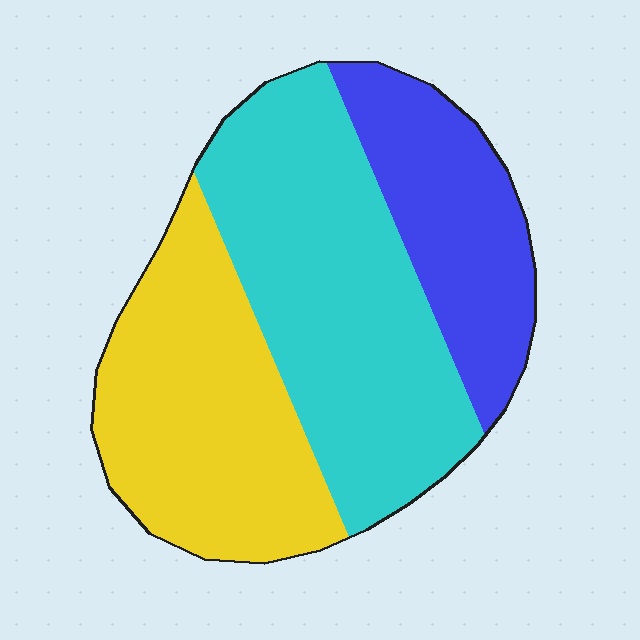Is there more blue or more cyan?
Cyan.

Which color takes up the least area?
Blue, at roughly 25%.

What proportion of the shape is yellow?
Yellow takes up about one third (1/3) of the shape.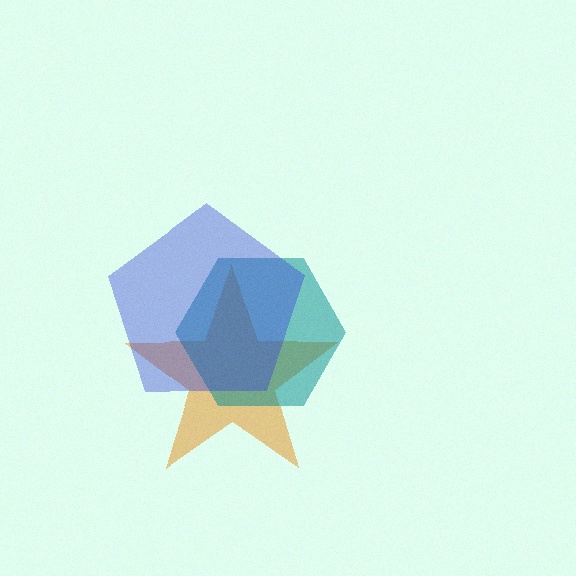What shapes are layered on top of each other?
The layered shapes are: an orange star, a teal hexagon, a blue pentagon.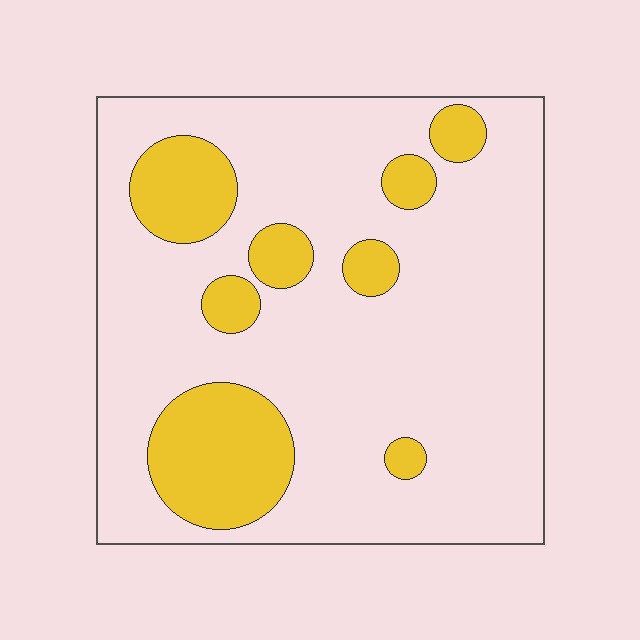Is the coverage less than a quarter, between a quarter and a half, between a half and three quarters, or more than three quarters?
Less than a quarter.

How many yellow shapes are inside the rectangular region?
8.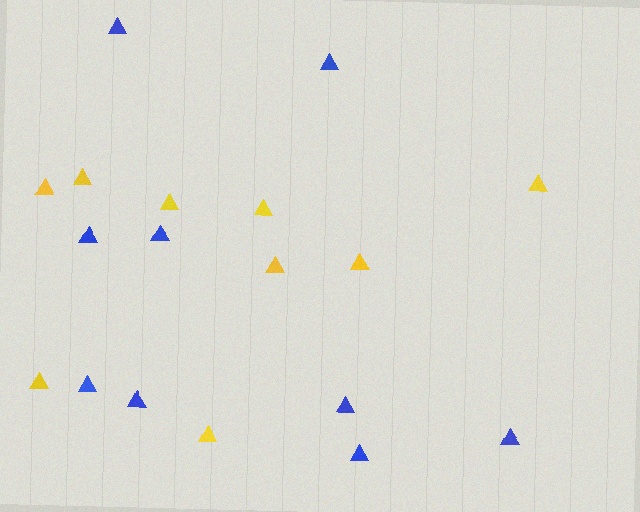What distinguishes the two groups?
There are 2 groups: one group of yellow triangles (9) and one group of blue triangles (9).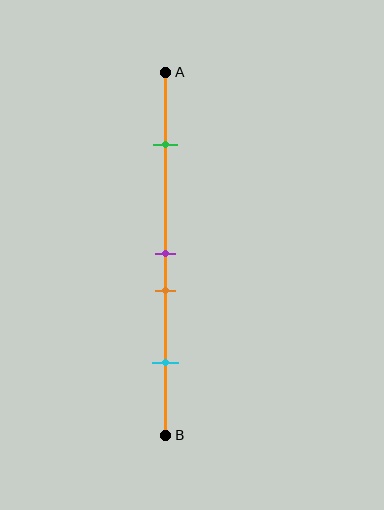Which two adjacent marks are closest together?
The purple and orange marks are the closest adjacent pair.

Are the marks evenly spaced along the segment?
No, the marks are not evenly spaced.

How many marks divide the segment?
There are 4 marks dividing the segment.